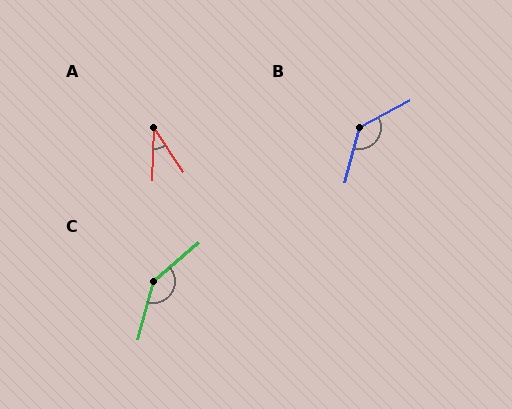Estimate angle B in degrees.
Approximately 133 degrees.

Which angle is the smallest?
A, at approximately 35 degrees.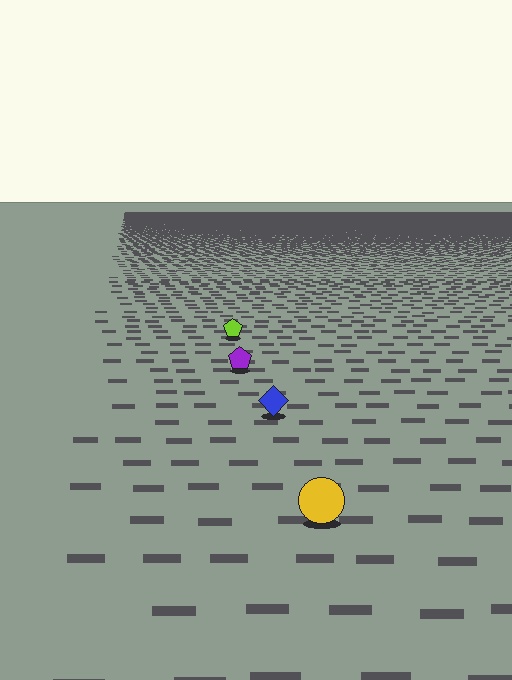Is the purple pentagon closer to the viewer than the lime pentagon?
Yes. The purple pentagon is closer — you can tell from the texture gradient: the ground texture is coarser near it.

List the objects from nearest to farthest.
From nearest to farthest: the yellow circle, the blue diamond, the purple pentagon, the lime pentagon.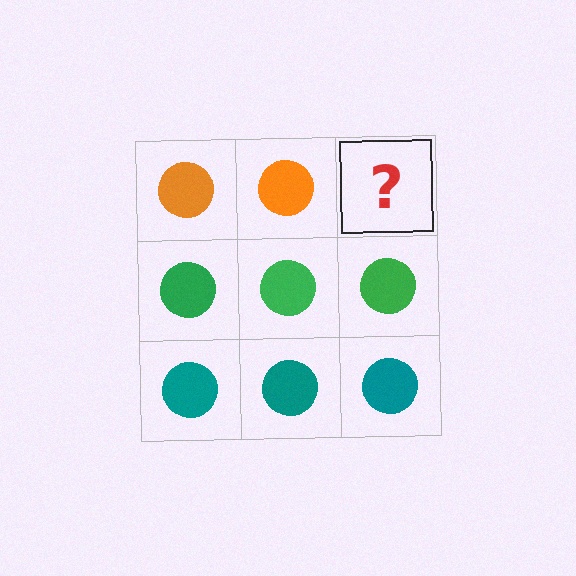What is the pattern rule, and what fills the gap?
The rule is that each row has a consistent color. The gap should be filled with an orange circle.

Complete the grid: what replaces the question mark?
The question mark should be replaced with an orange circle.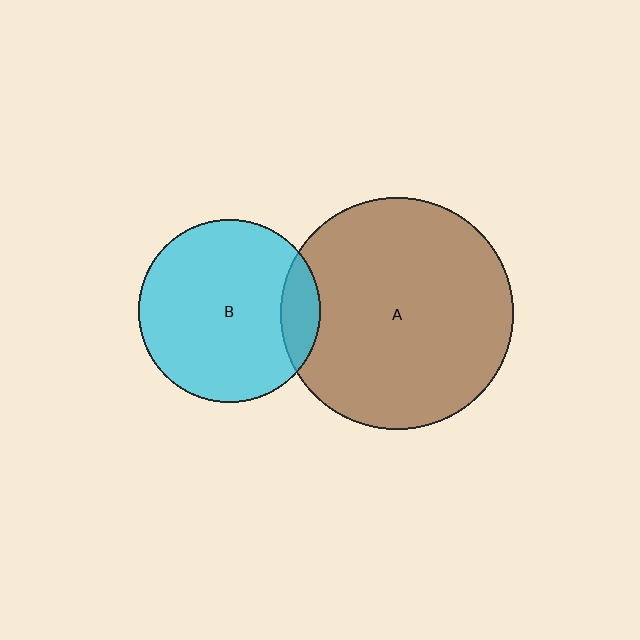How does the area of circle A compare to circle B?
Approximately 1.6 times.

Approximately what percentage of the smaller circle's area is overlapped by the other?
Approximately 10%.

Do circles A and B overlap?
Yes.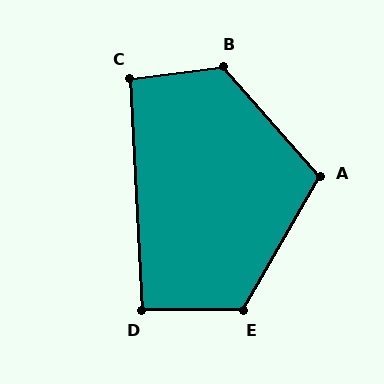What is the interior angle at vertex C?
Approximately 94 degrees (approximately right).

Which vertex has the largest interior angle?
B, at approximately 124 degrees.